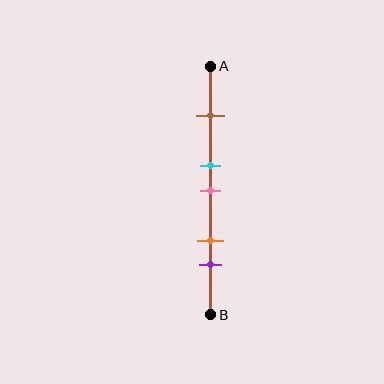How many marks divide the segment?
There are 5 marks dividing the segment.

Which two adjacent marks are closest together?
The cyan and pink marks are the closest adjacent pair.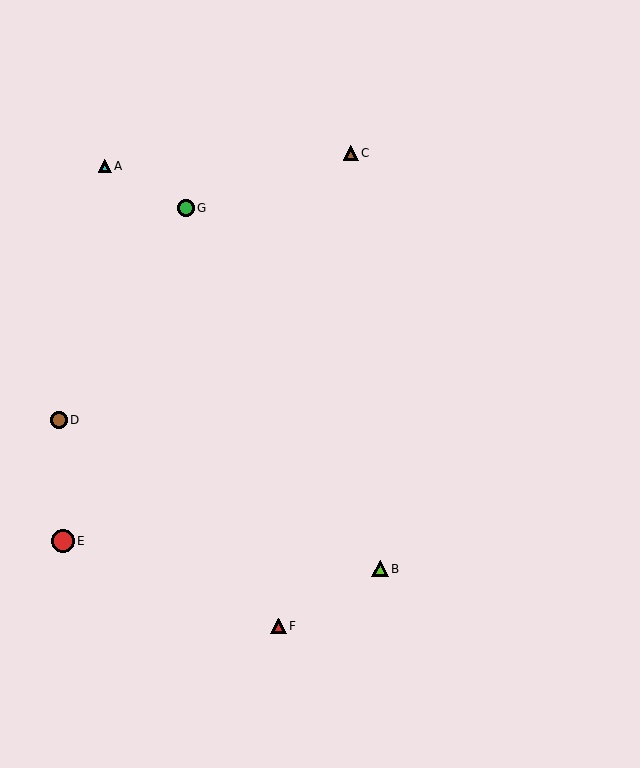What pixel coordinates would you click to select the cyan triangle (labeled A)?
Click at (105, 166) to select the cyan triangle A.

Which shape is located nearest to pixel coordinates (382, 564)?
The lime triangle (labeled B) at (380, 569) is nearest to that location.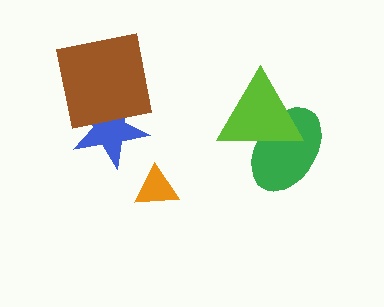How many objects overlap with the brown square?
1 object overlaps with the brown square.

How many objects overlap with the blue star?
1 object overlaps with the blue star.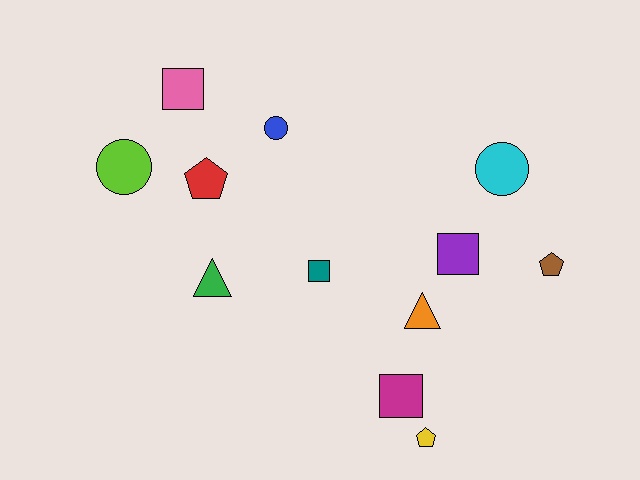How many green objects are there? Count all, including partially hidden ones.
There is 1 green object.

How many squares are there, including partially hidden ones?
There are 4 squares.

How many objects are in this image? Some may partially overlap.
There are 12 objects.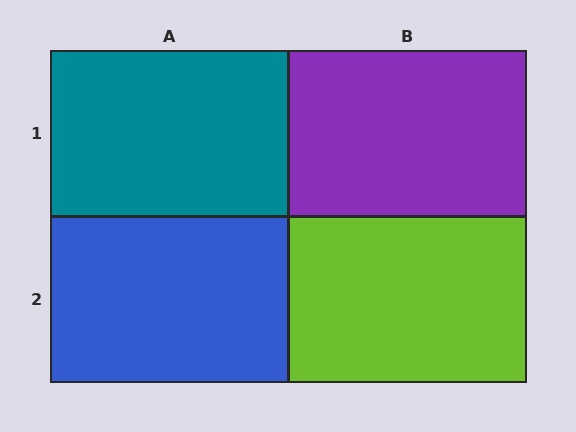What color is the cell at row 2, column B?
Lime.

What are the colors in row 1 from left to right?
Teal, purple.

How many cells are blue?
1 cell is blue.